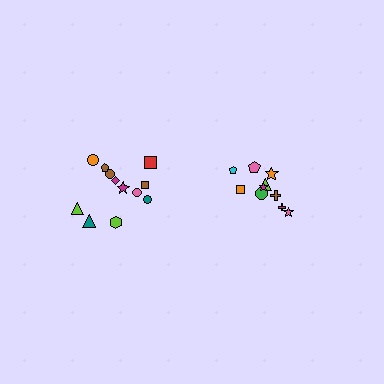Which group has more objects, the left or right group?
The left group.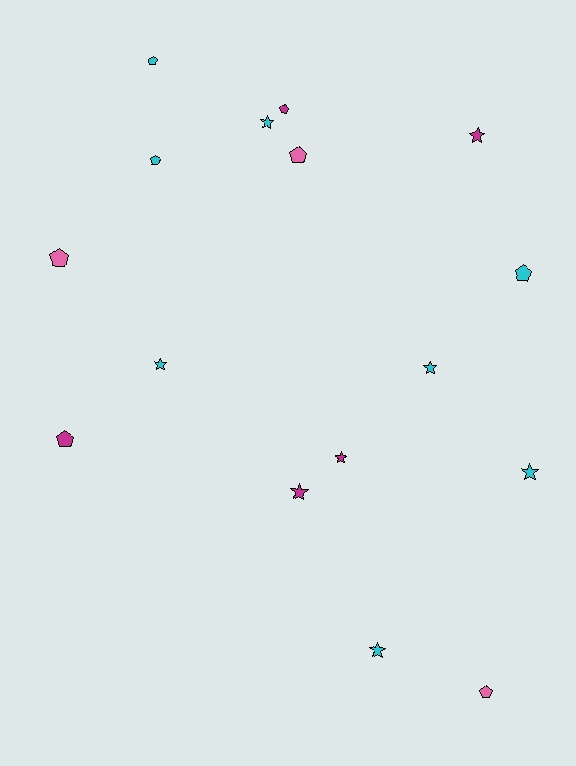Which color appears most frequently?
Cyan, with 8 objects.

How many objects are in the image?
There are 16 objects.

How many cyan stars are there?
There are 5 cyan stars.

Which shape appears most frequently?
Star, with 8 objects.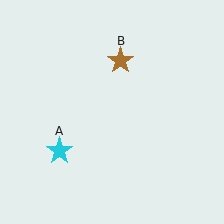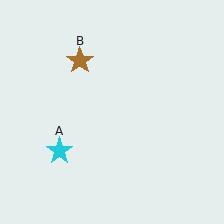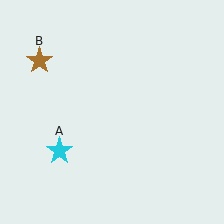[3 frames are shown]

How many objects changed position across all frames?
1 object changed position: brown star (object B).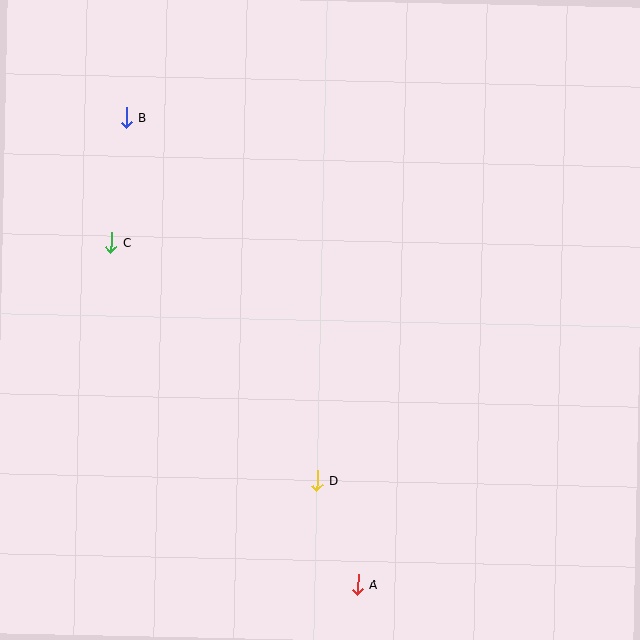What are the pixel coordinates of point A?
Point A is at (358, 585).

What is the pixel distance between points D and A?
The distance between D and A is 112 pixels.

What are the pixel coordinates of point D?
Point D is at (317, 481).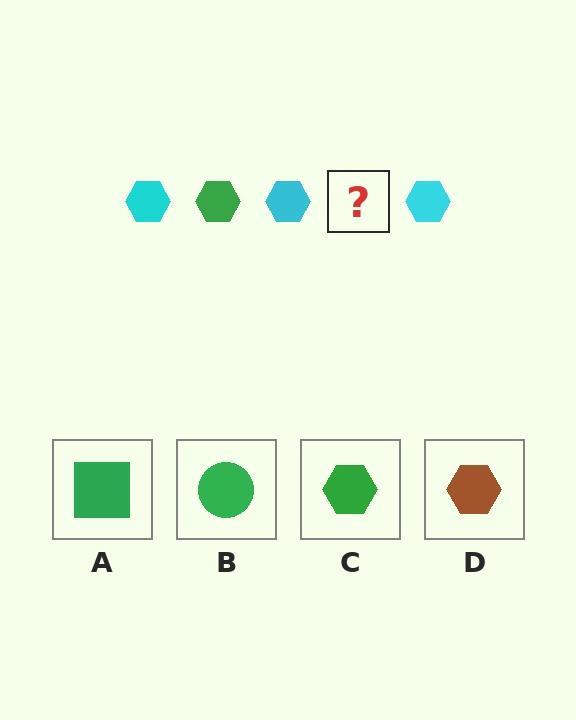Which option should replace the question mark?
Option C.